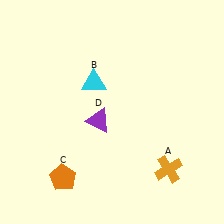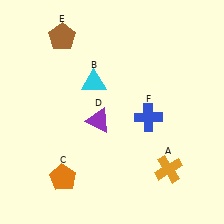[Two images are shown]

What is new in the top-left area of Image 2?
A brown pentagon (E) was added in the top-left area of Image 2.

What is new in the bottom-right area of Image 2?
A blue cross (F) was added in the bottom-right area of Image 2.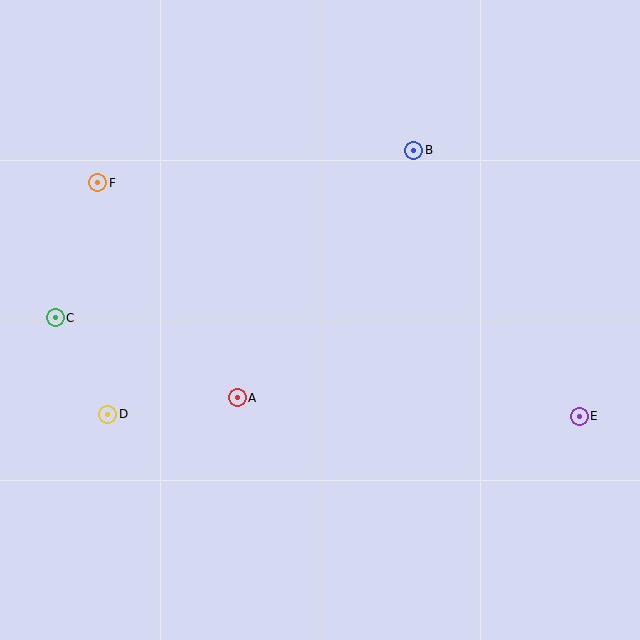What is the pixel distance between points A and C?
The distance between A and C is 199 pixels.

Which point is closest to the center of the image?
Point A at (237, 398) is closest to the center.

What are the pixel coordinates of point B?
Point B is at (414, 150).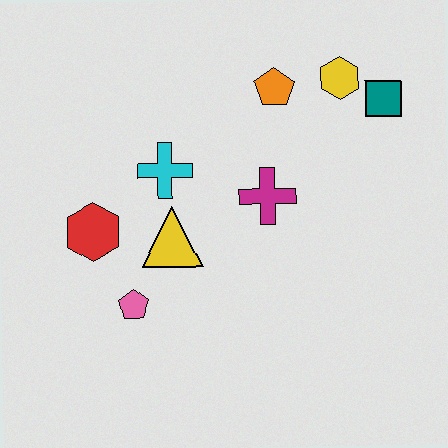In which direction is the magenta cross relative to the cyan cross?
The magenta cross is to the right of the cyan cross.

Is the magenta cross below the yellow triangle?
No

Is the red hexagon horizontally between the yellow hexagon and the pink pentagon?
No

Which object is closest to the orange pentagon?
The yellow hexagon is closest to the orange pentagon.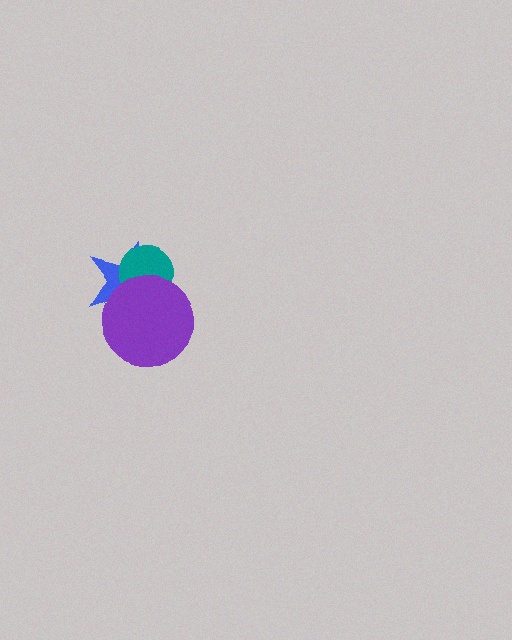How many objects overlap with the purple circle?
2 objects overlap with the purple circle.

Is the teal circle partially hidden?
Yes, it is partially covered by another shape.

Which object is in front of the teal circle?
The purple circle is in front of the teal circle.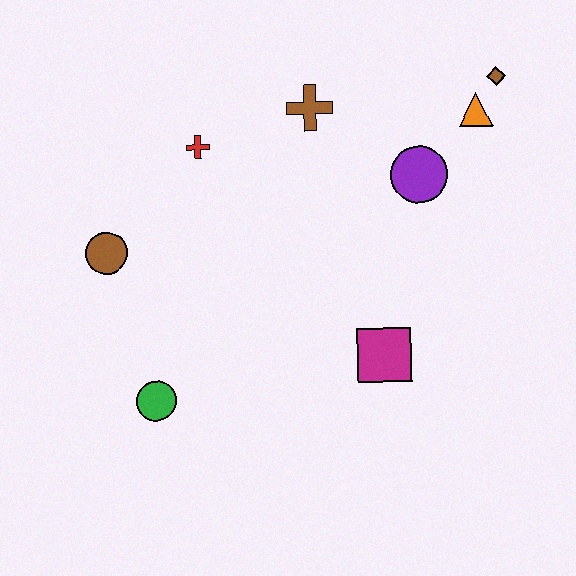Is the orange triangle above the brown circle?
Yes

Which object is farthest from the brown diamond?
The green circle is farthest from the brown diamond.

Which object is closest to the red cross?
The brown cross is closest to the red cross.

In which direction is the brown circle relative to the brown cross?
The brown circle is to the left of the brown cross.